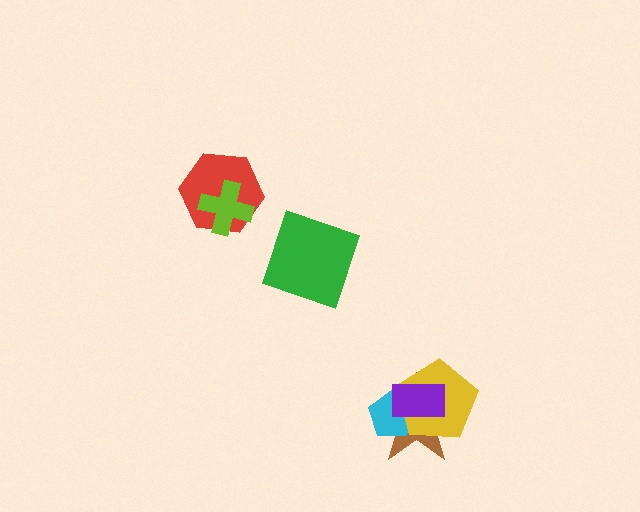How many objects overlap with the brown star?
3 objects overlap with the brown star.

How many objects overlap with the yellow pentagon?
3 objects overlap with the yellow pentagon.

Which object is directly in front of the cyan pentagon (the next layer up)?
The yellow pentagon is directly in front of the cyan pentagon.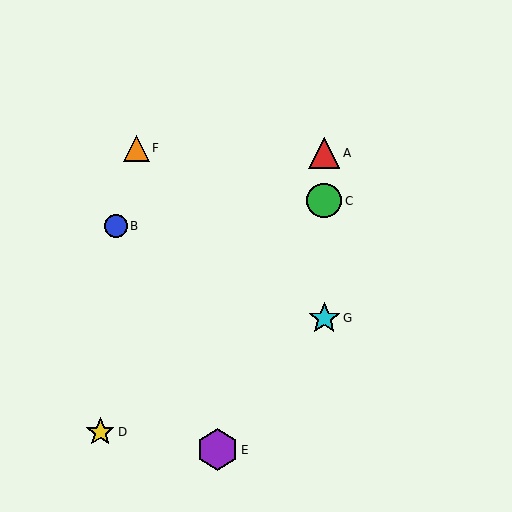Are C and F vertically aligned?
No, C is at x≈324 and F is at x≈136.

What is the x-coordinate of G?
Object G is at x≈324.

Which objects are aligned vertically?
Objects A, C, G are aligned vertically.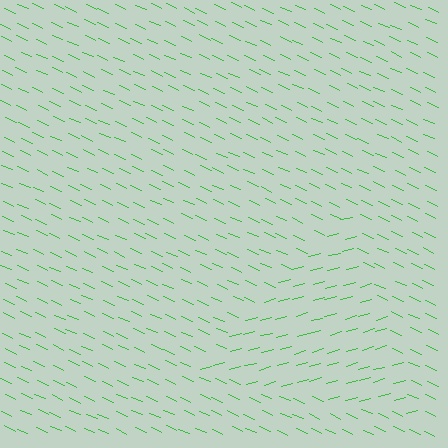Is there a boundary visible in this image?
Yes, there is a texture boundary formed by a change in line orientation.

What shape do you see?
I see a triangle.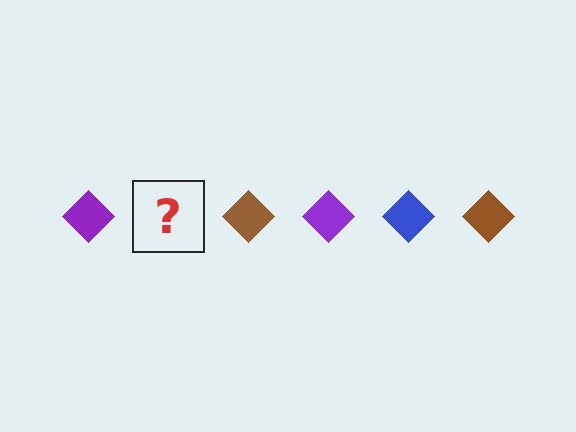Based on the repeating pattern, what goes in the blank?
The blank should be a blue diamond.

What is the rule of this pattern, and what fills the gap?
The rule is that the pattern cycles through purple, blue, brown diamonds. The gap should be filled with a blue diamond.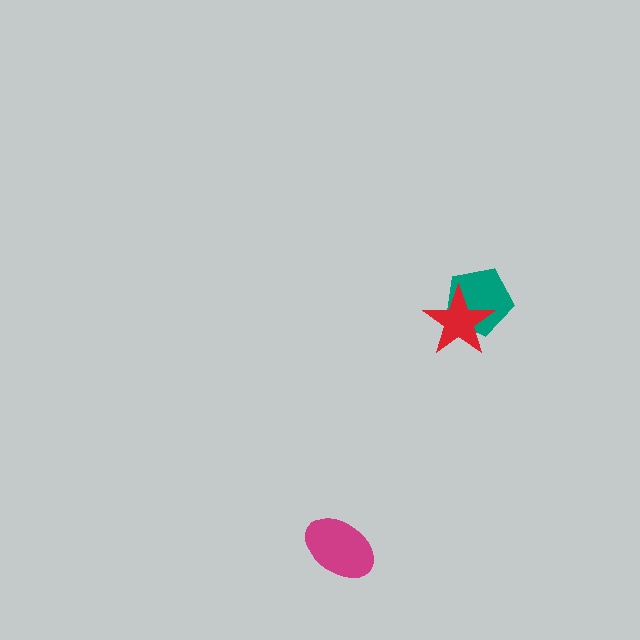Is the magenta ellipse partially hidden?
No, no other shape covers it.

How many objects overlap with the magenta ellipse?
0 objects overlap with the magenta ellipse.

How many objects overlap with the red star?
1 object overlaps with the red star.